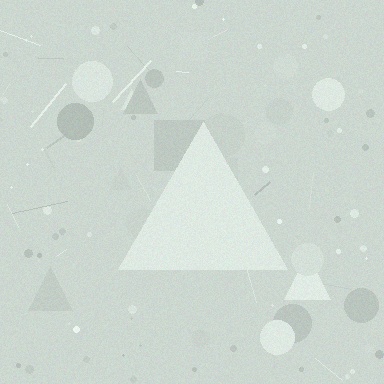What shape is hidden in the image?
A triangle is hidden in the image.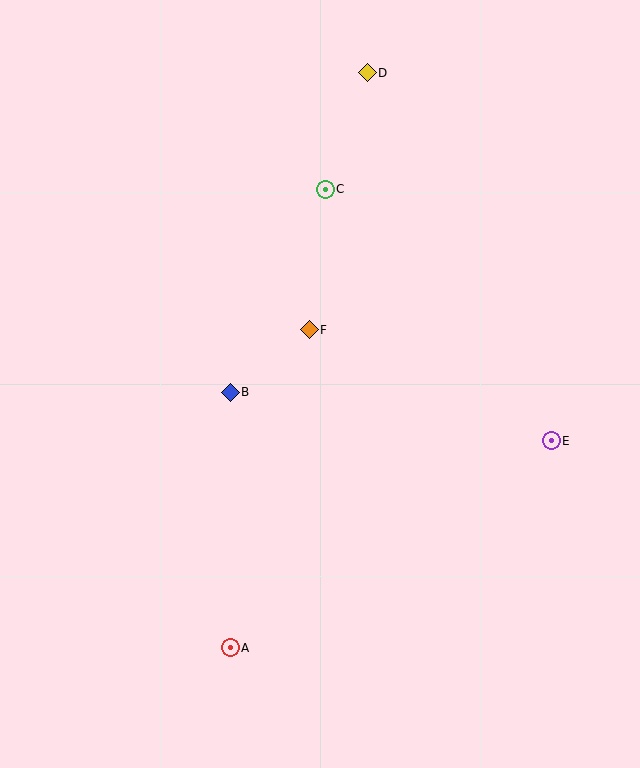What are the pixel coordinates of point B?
Point B is at (230, 392).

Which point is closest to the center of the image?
Point F at (309, 330) is closest to the center.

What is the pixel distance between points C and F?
The distance between C and F is 141 pixels.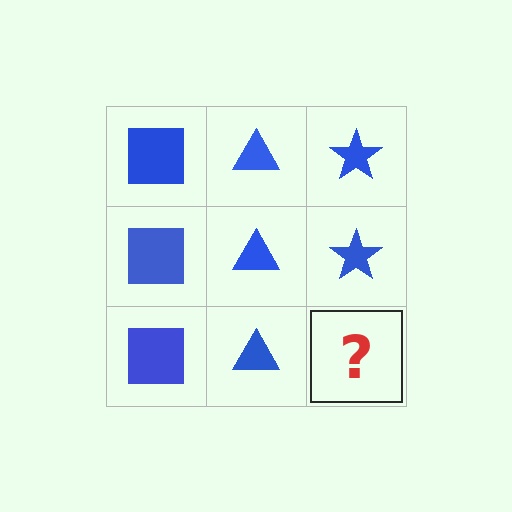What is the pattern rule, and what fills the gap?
The rule is that each column has a consistent shape. The gap should be filled with a blue star.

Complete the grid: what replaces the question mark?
The question mark should be replaced with a blue star.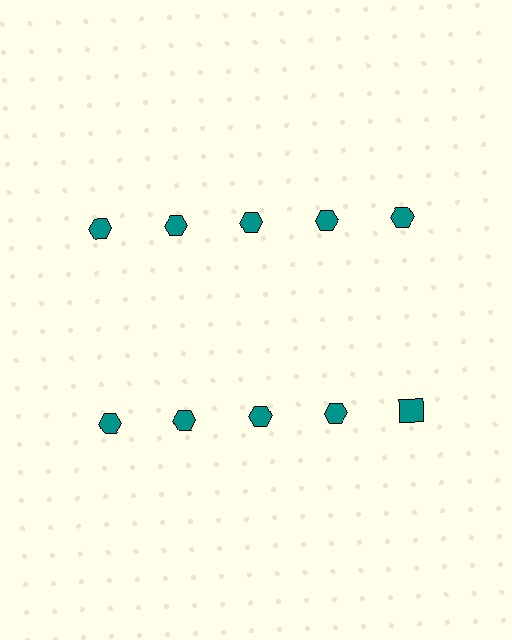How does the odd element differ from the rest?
It has a different shape: square instead of hexagon.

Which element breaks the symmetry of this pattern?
The teal square in the second row, rightmost column breaks the symmetry. All other shapes are teal hexagons.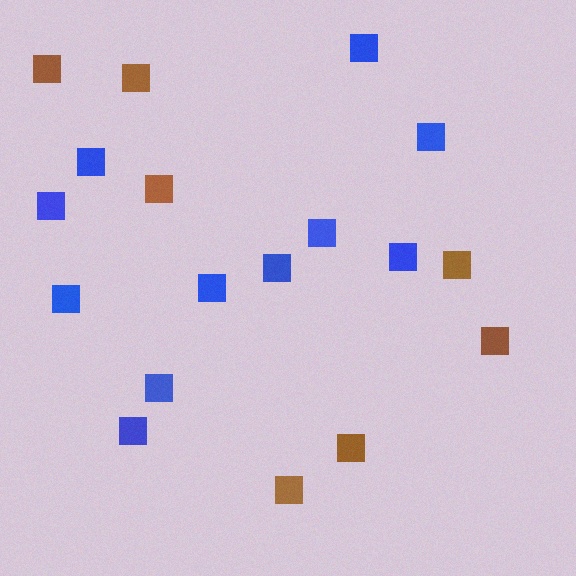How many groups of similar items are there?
There are 2 groups: one group of blue squares (11) and one group of brown squares (7).